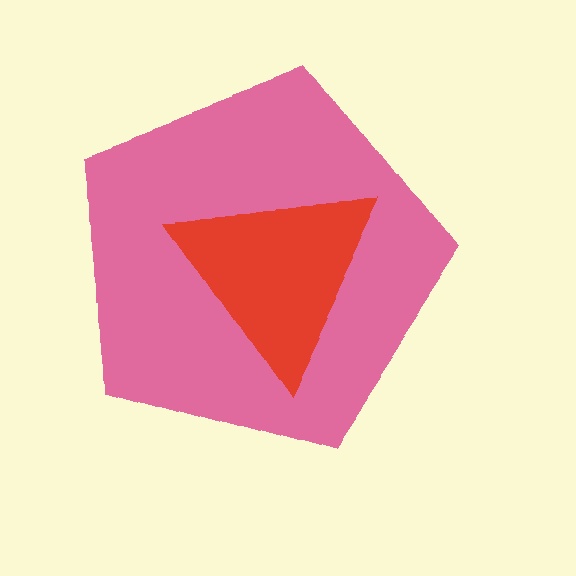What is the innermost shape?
The red triangle.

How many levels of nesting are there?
2.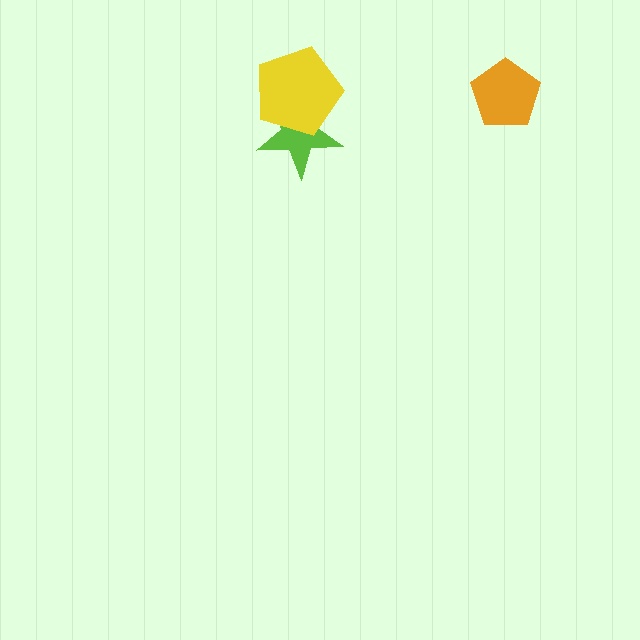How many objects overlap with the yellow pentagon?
1 object overlaps with the yellow pentagon.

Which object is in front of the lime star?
The yellow pentagon is in front of the lime star.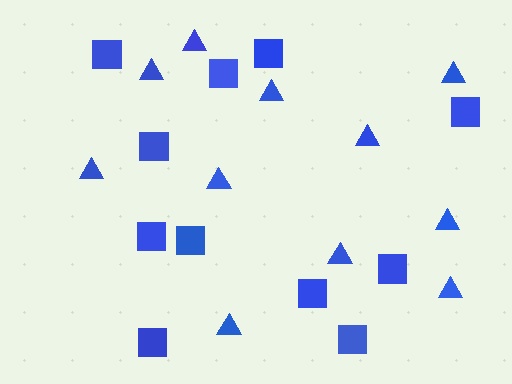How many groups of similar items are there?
There are 2 groups: one group of squares (11) and one group of triangles (11).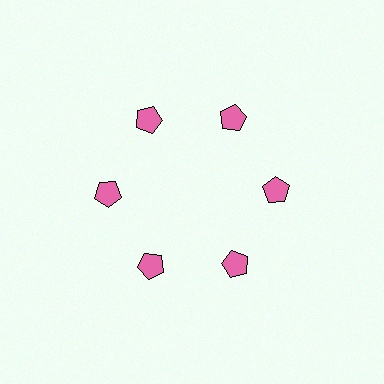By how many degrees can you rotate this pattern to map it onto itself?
The pattern maps onto itself every 60 degrees of rotation.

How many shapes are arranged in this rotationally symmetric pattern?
There are 6 shapes, arranged in 6 groups of 1.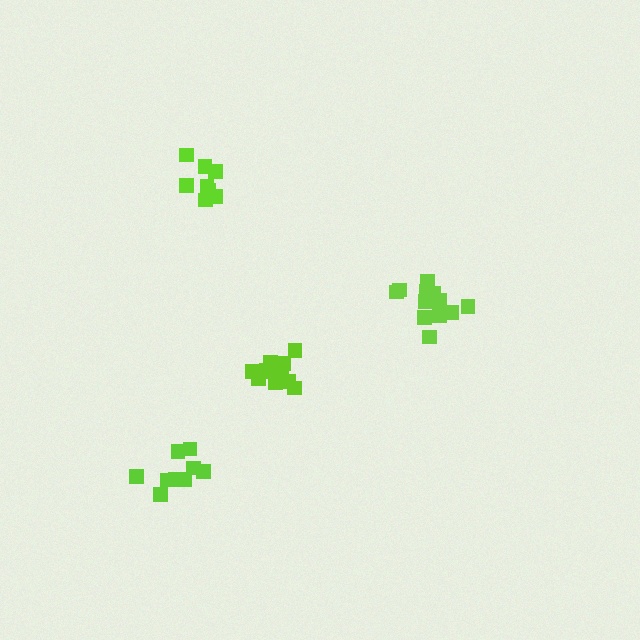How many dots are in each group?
Group 1: 8 dots, Group 2: 12 dots, Group 3: 12 dots, Group 4: 9 dots (41 total).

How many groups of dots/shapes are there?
There are 4 groups.